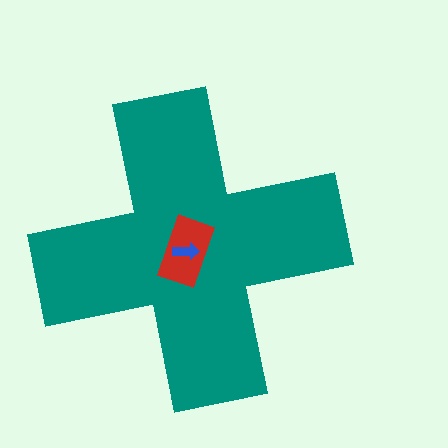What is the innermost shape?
The blue arrow.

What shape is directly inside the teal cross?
The red rectangle.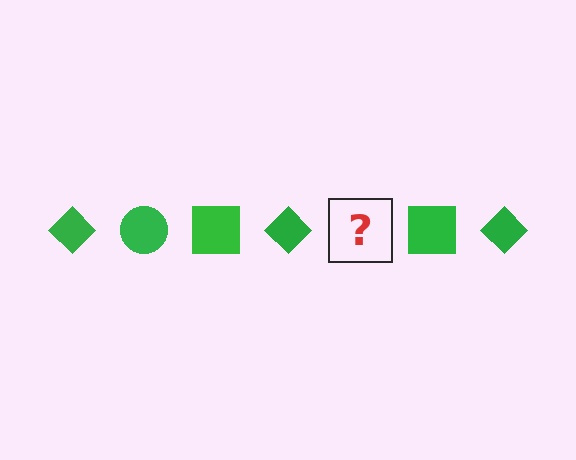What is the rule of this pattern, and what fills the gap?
The rule is that the pattern cycles through diamond, circle, square shapes in green. The gap should be filled with a green circle.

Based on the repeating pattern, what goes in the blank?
The blank should be a green circle.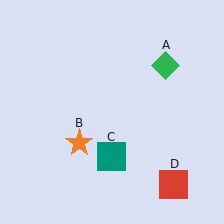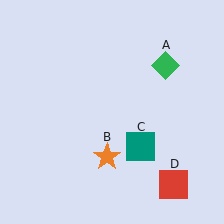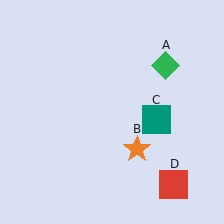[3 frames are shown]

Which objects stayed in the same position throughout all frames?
Green diamond (object A) and red square (object D) remained stationary.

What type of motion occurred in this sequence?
The orange star (object B), teal square (object C) rotated counterclockwise around the center of the scene.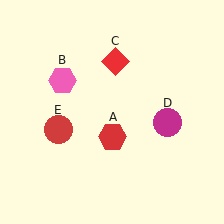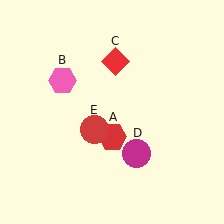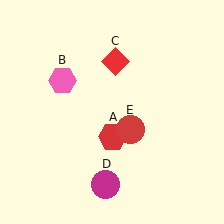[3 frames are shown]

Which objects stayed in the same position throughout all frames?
Red hexagon (object A) and pink hexagon (object B) and red diamond (object C) remained stationary.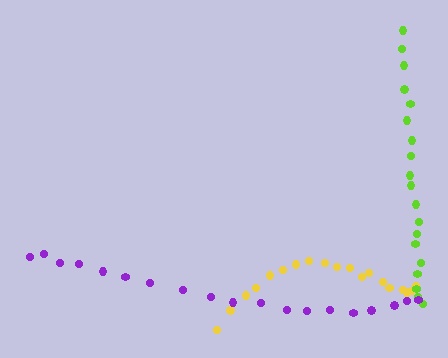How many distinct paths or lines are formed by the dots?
There are 3 distinct paths.